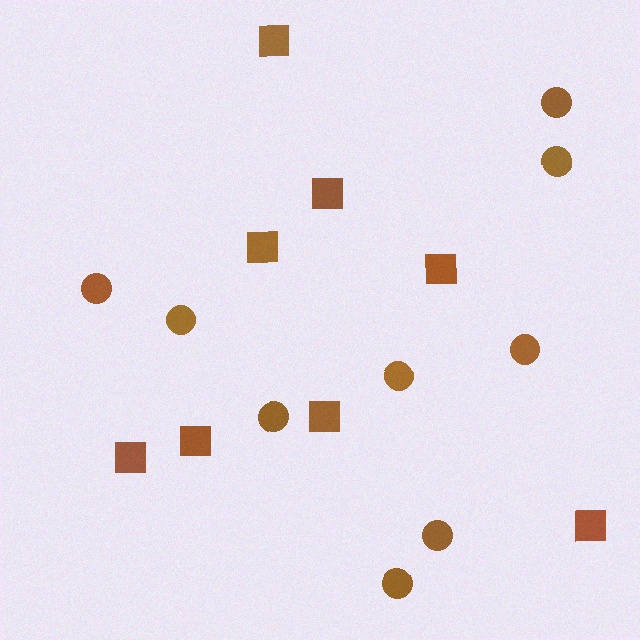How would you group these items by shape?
There are 2 groups: one group of circles (9) and one group of squares (8).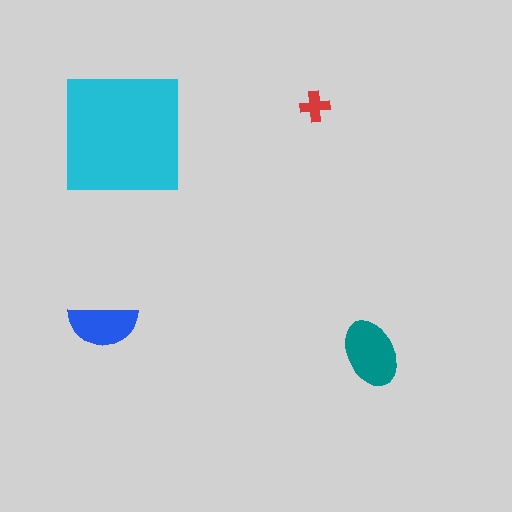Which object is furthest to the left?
The blue semicircle is leftmost.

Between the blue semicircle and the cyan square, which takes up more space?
The cyan square.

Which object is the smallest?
The red cross.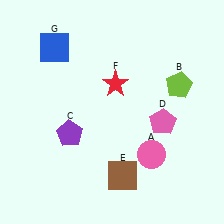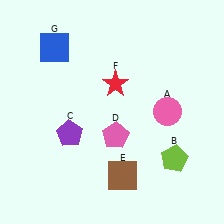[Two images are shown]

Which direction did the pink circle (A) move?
The pink circle (A) moved up.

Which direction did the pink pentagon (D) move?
The pink pentagon (D) moved left.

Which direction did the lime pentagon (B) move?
The lime pentagon (B) moved down.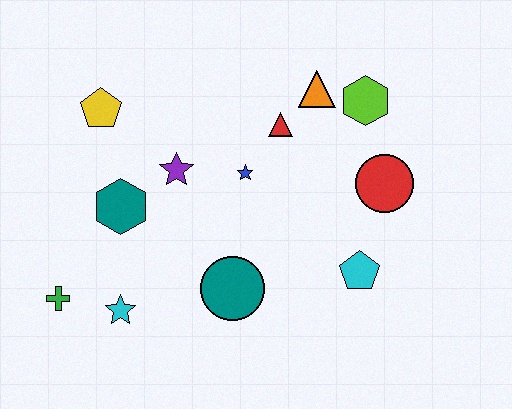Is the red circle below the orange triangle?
Yes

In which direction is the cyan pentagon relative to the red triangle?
The cyan pentagon is below the red triangle.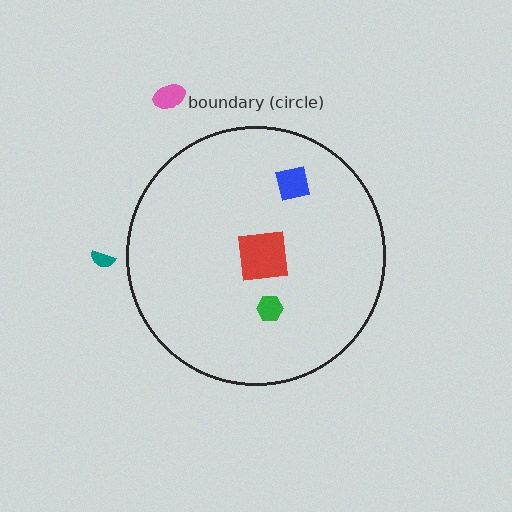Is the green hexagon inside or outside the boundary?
Inside.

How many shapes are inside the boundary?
3 inside, 2 outside.